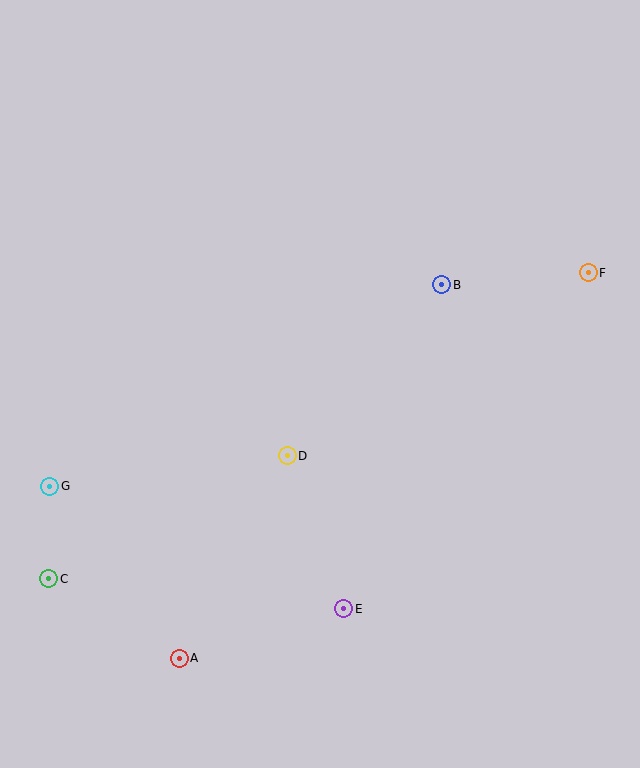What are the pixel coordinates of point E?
Point E is at (344, 609).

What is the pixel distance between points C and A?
The distance between C and A is 153 pixels.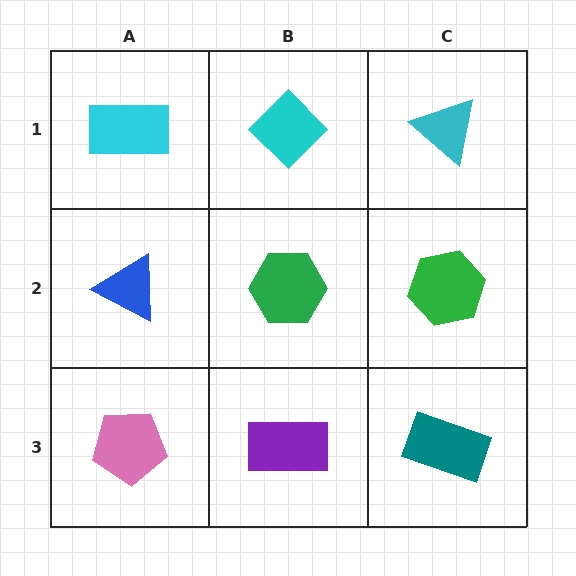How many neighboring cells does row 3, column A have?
2.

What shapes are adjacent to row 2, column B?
A cyan diamond (row 1, column B), a purple rectangle (row 3, column B), a blue triangle (row 2, column A), a green hexagon (row 2, column C).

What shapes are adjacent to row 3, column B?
A green hexagon (row 2, column B), a pink pentagon (row 3, column A), a teal rectangle (row 3, column C).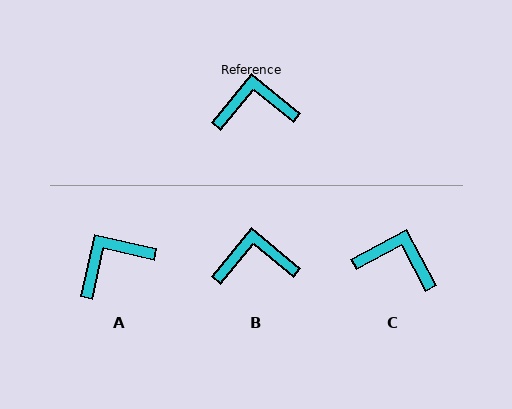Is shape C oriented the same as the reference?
No, it is off by about 23 degrees.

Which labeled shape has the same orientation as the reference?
B.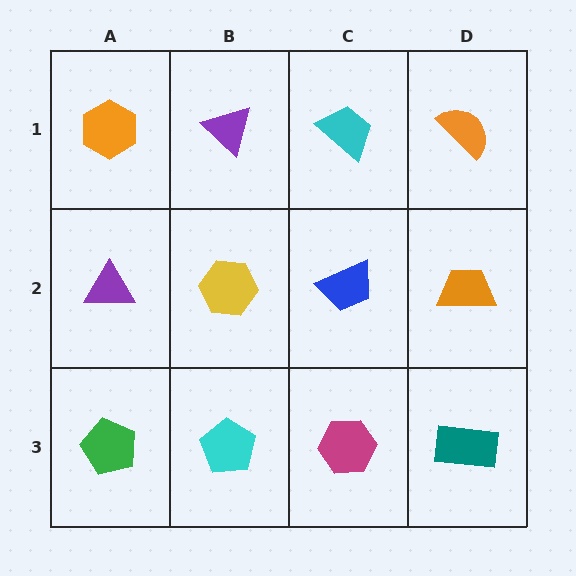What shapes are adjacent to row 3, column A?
A purple triangle (row 2, column A), a cyan pentagon (row 3, column B).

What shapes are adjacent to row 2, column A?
An orange hexagon (row 1, column A), a green pentagon (row 3, column A), a yellow hexagon (row 2, column B).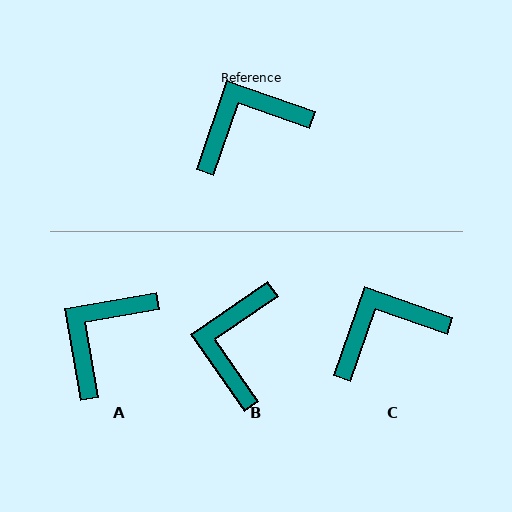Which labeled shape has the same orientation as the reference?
C.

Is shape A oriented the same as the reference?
No, it is off by about 29 degrees.